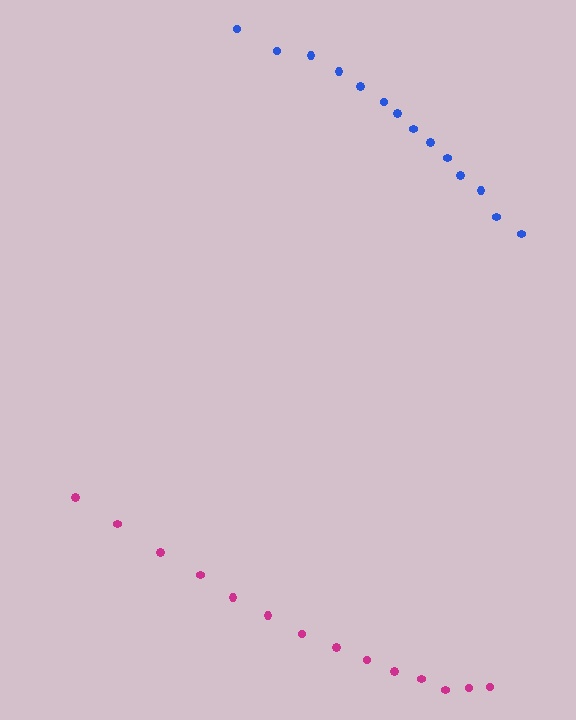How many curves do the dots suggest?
There are 2 distinct paths.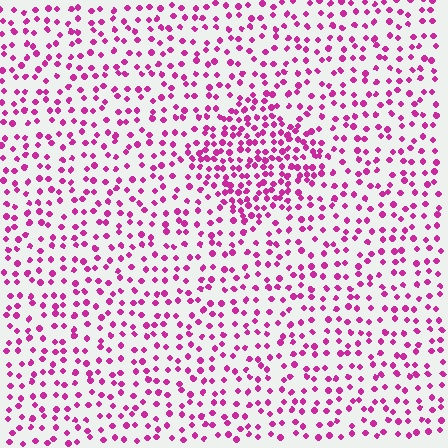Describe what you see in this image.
The image contains small magenta elements arranged at two different densities. A diamond-shaped region is visible where the elements are more densely packed than the surrounding area.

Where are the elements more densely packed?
The elements are more densely packed inside the diamond boundary.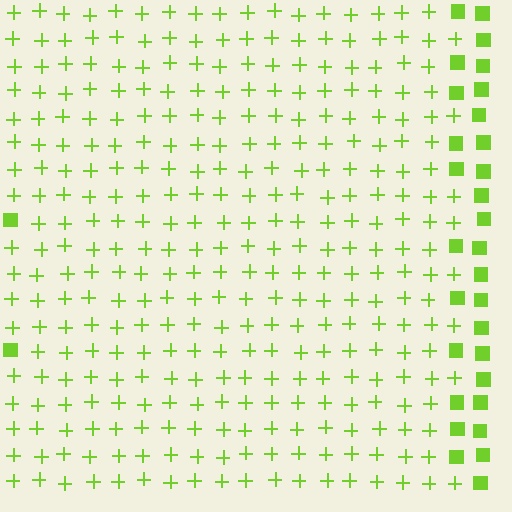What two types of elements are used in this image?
The image uses plus signs inside the rectangle region and squares outside it.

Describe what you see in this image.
The image is filled with small lime elements arranged in a uniform grid. A rectangle-shaped region contains plus signs, while the surrounding area contains squares. The boundary is defined purely by the change in element shape.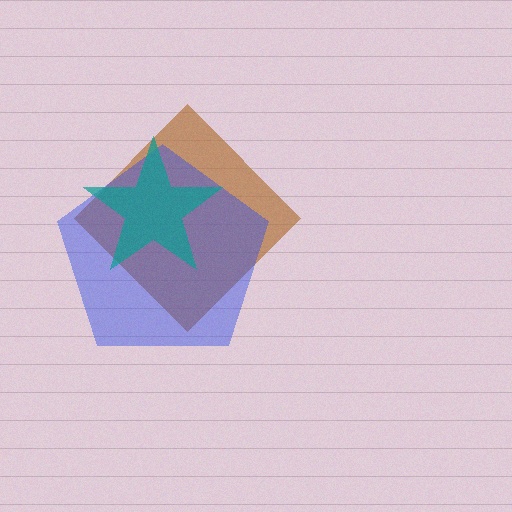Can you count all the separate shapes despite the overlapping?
Yes, there are 3 separate shapes.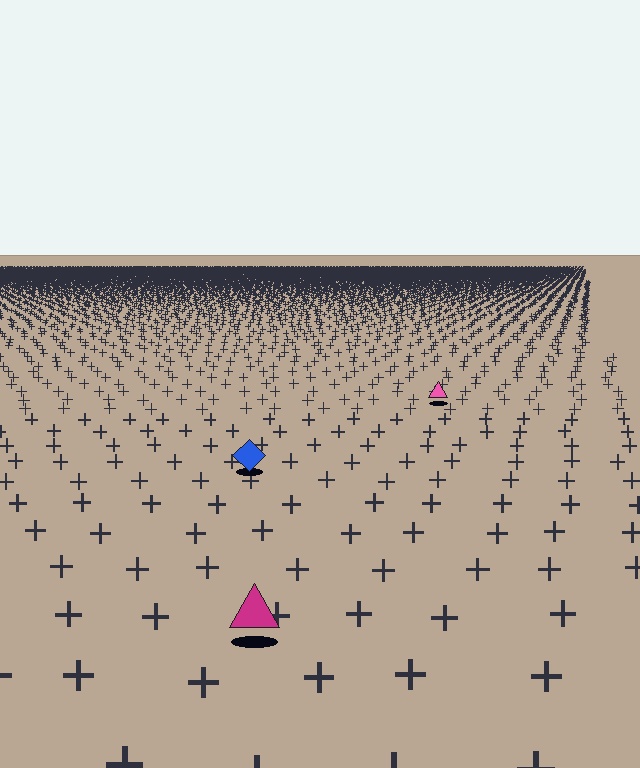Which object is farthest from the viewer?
The pink triangle is farthest from the viewer. It appears smaller and the ground texture around it is denser.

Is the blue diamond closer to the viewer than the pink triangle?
Yes. The blue diamond is closer — you can tell from the texture gradient: the ground texture is coarser near it.